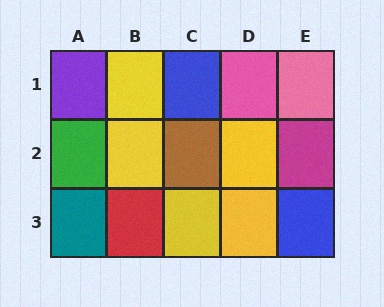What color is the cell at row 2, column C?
Brown.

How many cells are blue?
2 cells are blue.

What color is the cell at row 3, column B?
Red.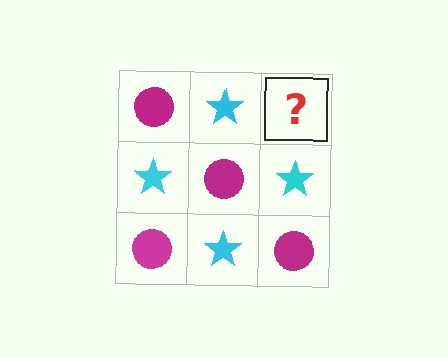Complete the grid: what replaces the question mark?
The question mark should be replaced with a magenta circle.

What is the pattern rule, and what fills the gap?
The rule is that it alternates magenta circle and cyan star in a checkerboard pattern. The gap should be filled with a magenta circle.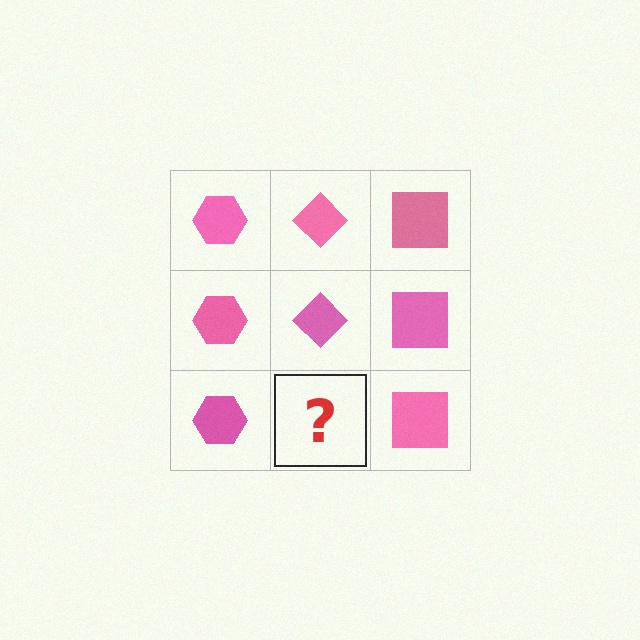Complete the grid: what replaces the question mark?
The question mark should be replaced with a pink diamond.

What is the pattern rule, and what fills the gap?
The rule is that each column has a consistent shape. The gap should be filled with a pink diamond.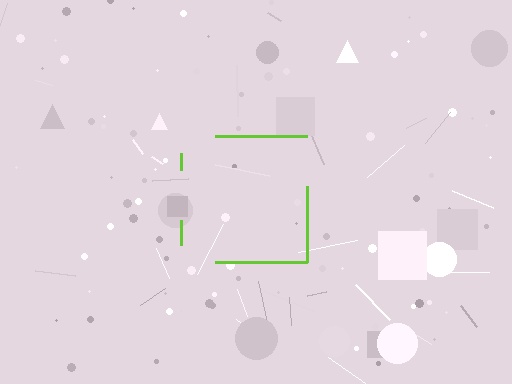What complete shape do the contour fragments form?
The contour fragments form a square.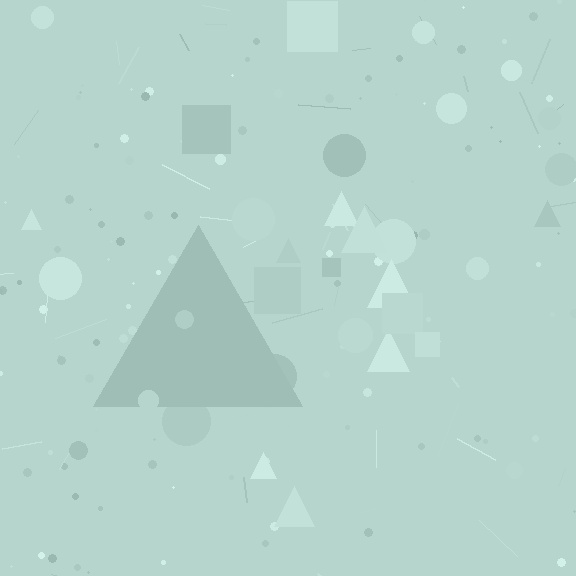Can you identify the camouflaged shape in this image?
The camouflaged shape is a triangle.